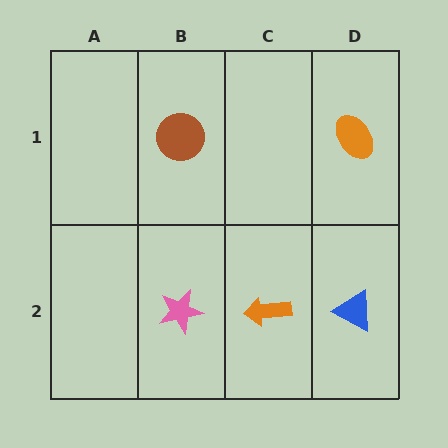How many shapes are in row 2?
3 shapes.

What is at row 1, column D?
An orange ellipse.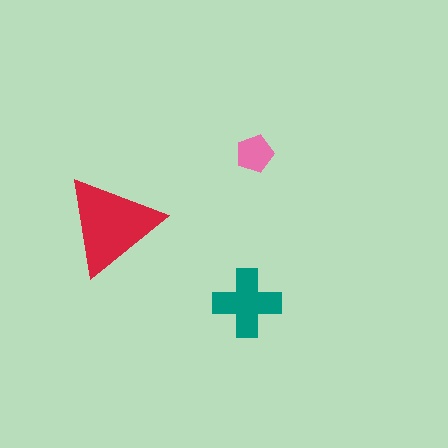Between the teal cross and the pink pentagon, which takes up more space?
The teal cross.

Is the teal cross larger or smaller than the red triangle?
Smaller.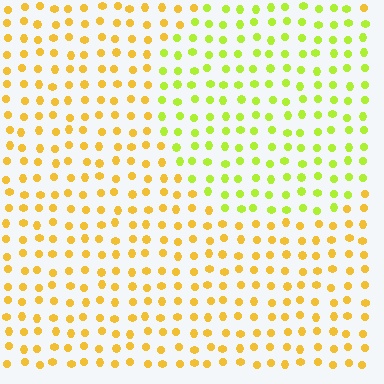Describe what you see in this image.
The image is filled with small yellow elements in a uniform arrangement. A circle-shaped region is visible where the elements are tinted to a slightly different hue, forming a subtle color boundary.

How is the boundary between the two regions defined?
The boundary is defined purely by a slight shift in hue (about 37 degrees). Spacing, size, and orientation are identical on both sides.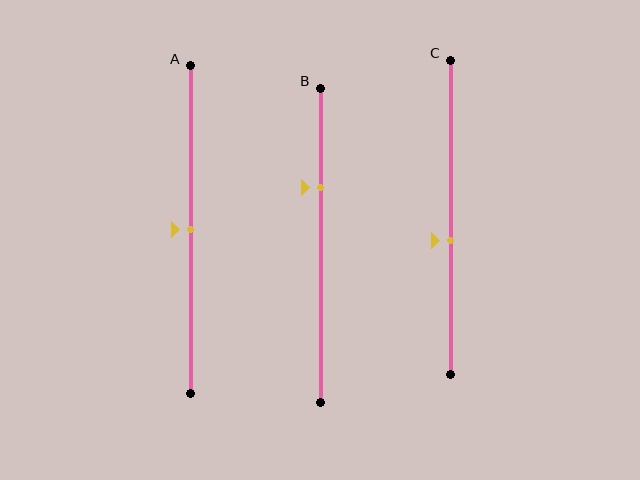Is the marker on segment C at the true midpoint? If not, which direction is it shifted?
No, the marker on segment C is shifted downward by about 7% of the segment length.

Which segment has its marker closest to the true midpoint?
Segment A has its marker closest to the true midpoint.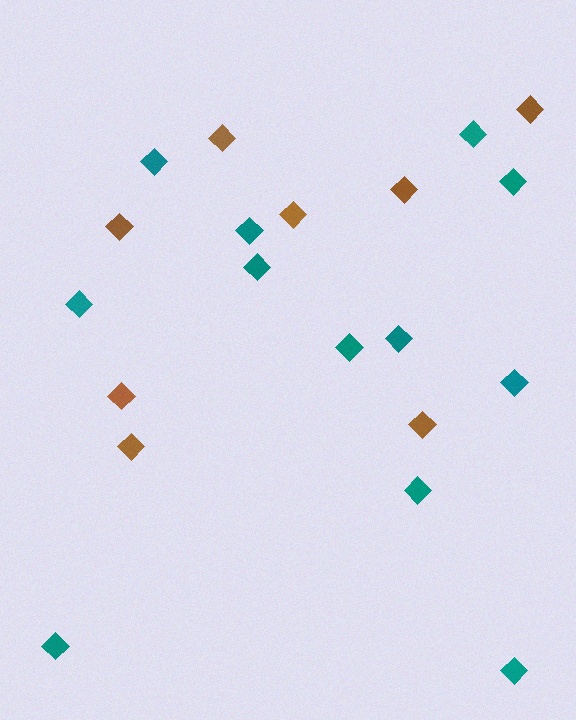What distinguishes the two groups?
There are 2 groups: one group of teal diamonds (12) and one group of brown diamonds (8).